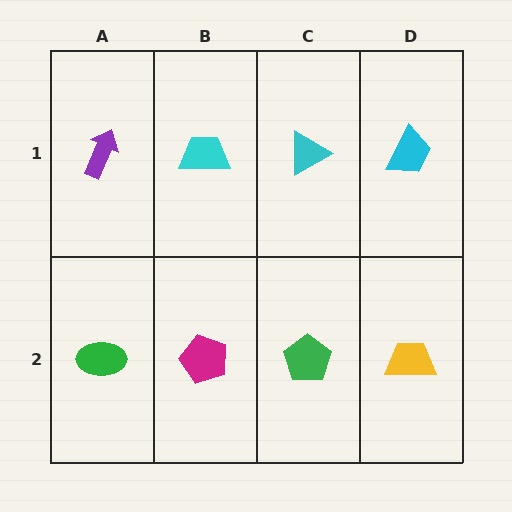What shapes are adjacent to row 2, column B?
A cyan trapezoid (row 1, column B), a green ellipse (row 2, column A), a green pentagon (row 2, column C).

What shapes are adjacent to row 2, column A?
A purple arrow (row 1, column A), a magenta pentagon (row 2, column B).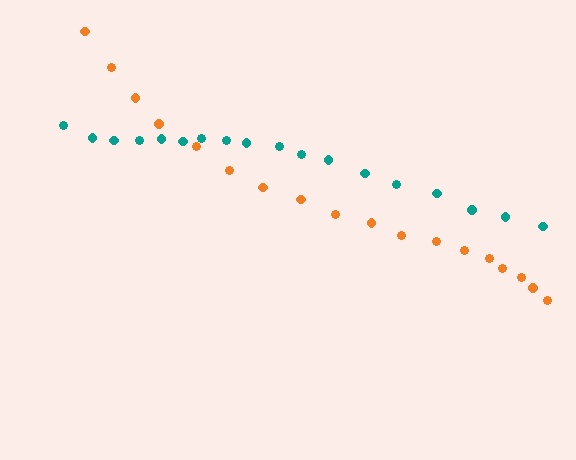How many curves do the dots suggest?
There are 2 distinct paths.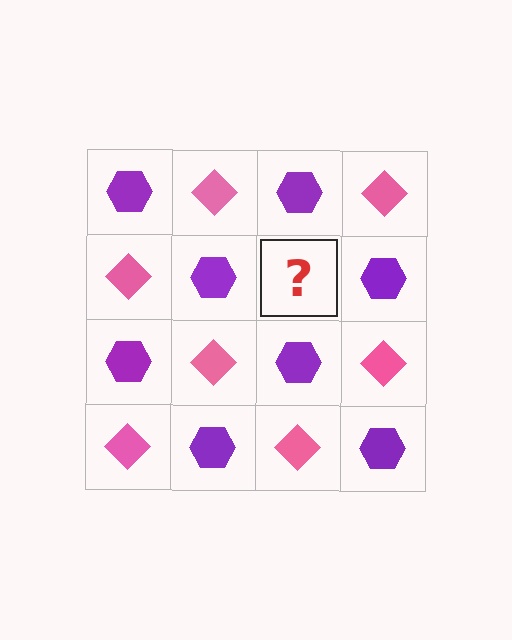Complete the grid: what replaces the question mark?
The question mark should be replaced with a pink diamond.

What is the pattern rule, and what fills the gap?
The rule is that it alternates purple hexagon and pink diamond in a checkerboard pattern. The gap should be filled with a pink diamond.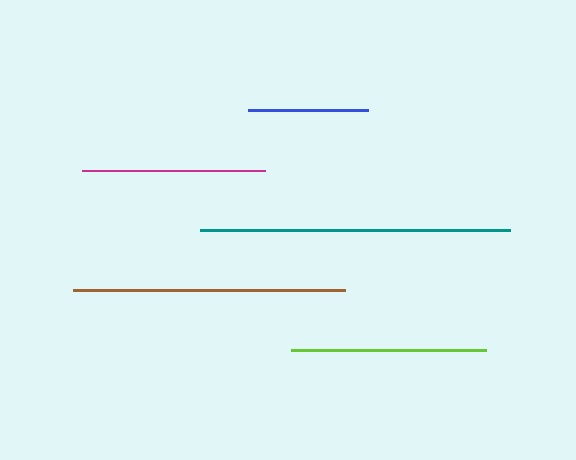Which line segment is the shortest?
The blue line is the shortest at approximately 120 pixels.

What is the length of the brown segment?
The brown segment is approximately 271 pixels long.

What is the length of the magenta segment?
The magenta segment is approximately 183 pixels long.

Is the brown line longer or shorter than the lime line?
The brown line is longer than the lime line.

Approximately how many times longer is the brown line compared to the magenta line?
The brown line is approximately 1.5 times the length of the magenta line.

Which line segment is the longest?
The teal line is the longest at approximately 310 pixels.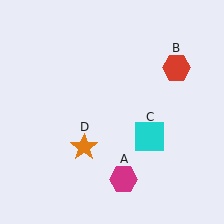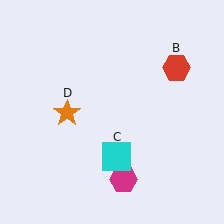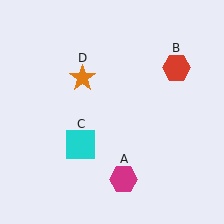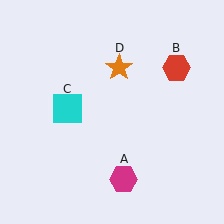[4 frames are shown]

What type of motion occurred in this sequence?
The cyan square (object C), orange star (object D) rotated clockwise around the center of the scene.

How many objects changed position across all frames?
2 objects changed position: cyan square (object C), orange star (object D).